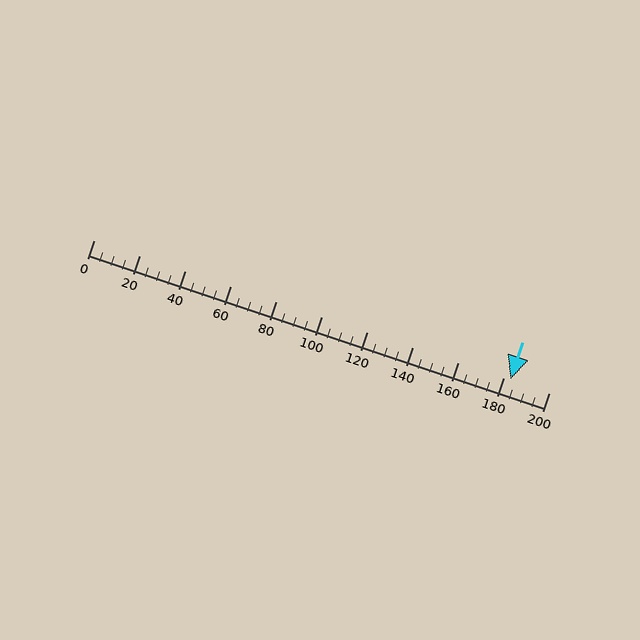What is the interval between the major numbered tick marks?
The major tick marks are spaced 20 units apart.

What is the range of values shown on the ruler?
The ruler shows values from 0 to 200.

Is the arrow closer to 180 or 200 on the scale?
The arrow is closer to 180.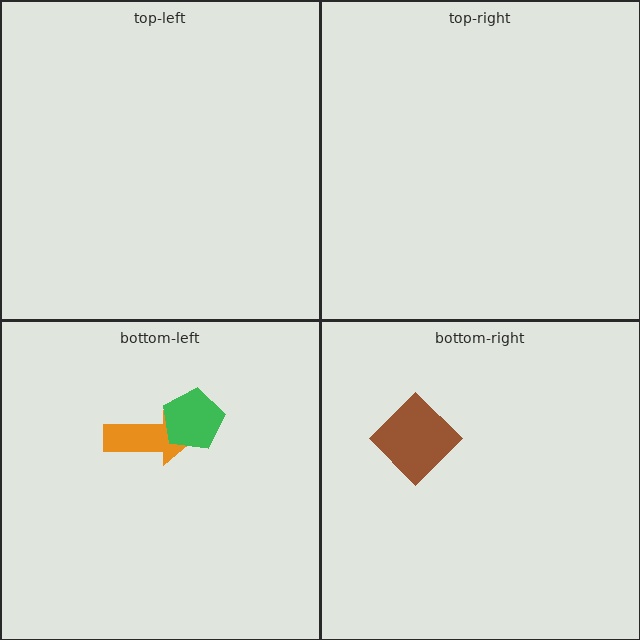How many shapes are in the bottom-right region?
1.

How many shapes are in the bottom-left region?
2.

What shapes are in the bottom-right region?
The brown diamond.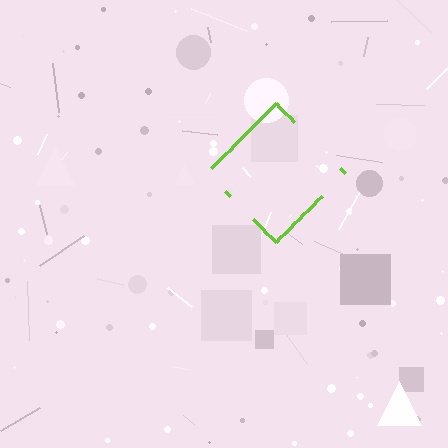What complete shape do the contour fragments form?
The contour fragments form a diamond.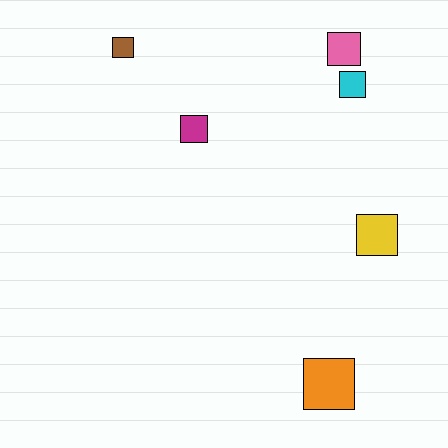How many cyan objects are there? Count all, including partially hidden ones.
There is 1 cyan object.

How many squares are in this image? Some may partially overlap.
There are 6 squares.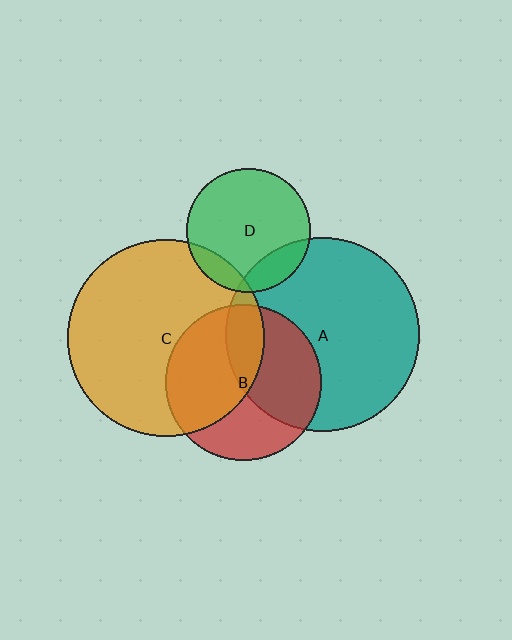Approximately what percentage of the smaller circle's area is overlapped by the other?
Approximately 45%.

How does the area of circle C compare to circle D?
Approximately 2.5 times.